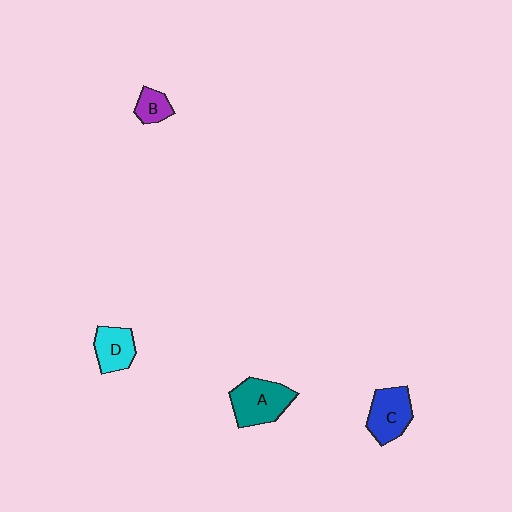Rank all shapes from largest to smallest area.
From largest to smallest: A (teal), C (blue), D (cyan), B (purple).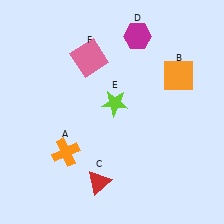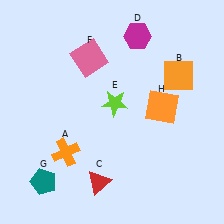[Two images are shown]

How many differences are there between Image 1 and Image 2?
There are 2 differences between the two images.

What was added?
A teal pentagon (G), an orange square (H) were added in Image 2.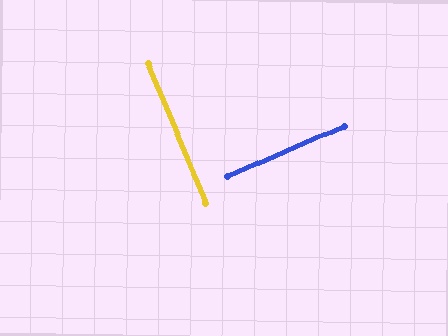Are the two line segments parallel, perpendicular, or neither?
Perpendicular — they meet at approximately 89°.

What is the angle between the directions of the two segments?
Approximately 89 degrees.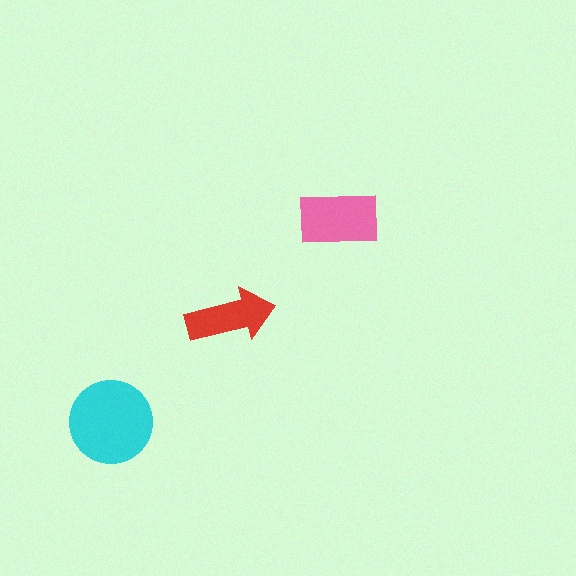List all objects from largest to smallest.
The cyan circle, the pink rectangle, the red arrow.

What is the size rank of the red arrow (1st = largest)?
3rd.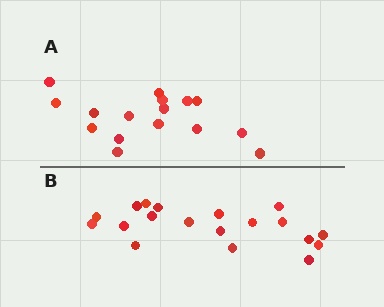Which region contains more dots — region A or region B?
Region B (the bottom region) has more dots.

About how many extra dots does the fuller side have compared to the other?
Region B has just a few more — roughly 2 or 3 more dots than region A.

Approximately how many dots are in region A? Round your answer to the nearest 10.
About 20 dots. (The exact count is 16, which rounds to 20.)